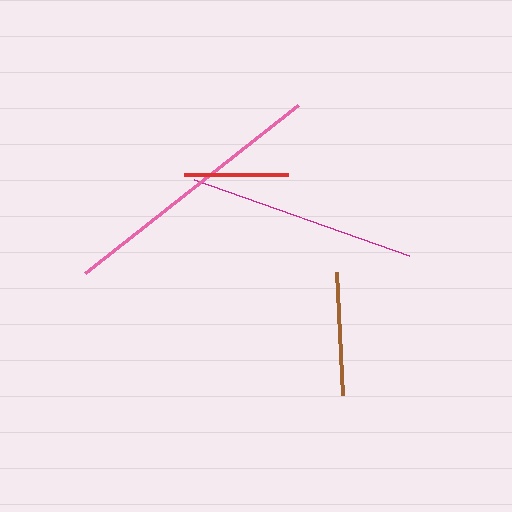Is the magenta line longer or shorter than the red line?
The magenta line is longer than the red line.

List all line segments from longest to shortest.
From longest to shortest: pink, magenta, brown, red.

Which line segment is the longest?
The pink line is the longest at approximately 271 pixels.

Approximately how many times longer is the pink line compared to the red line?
The pink line is approximately 2.6 times the length of the red line.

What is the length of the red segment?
The red segment is approximately 103 pixels long.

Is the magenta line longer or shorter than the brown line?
The magenta line is longer than the brown line.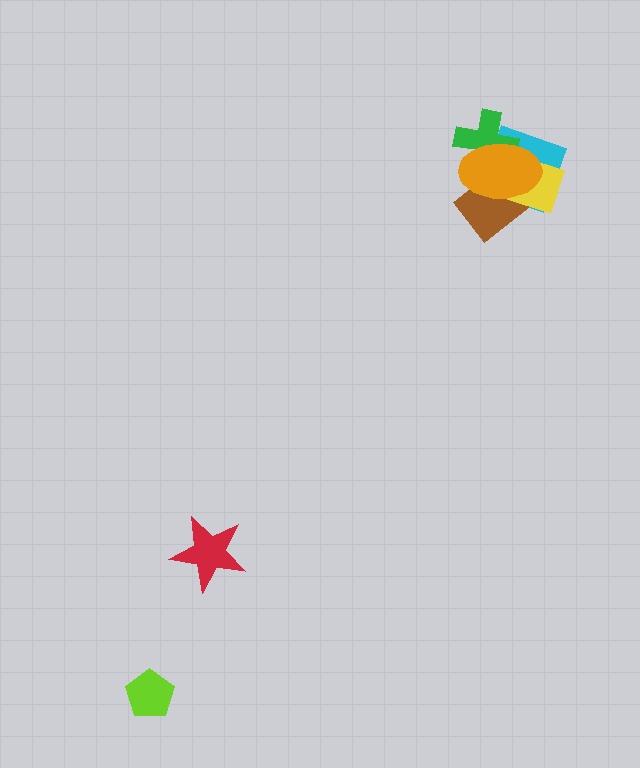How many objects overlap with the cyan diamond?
4 objects overlap with the cyan diamond.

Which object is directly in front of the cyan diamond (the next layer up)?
The brown rectangle is directly in front of the cyan diamond.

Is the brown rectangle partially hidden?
Yes, it is partially covered by another shape.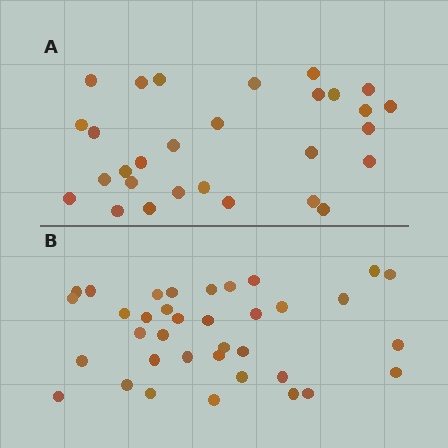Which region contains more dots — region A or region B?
Region B (the bottom region) has more dots.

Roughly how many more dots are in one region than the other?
Region B has roughly 8 or so more dots than region A.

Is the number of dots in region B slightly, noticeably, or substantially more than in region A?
Region B has only slightly more — the two regions are fairly close. The ratio is roughly 1.2 to 1.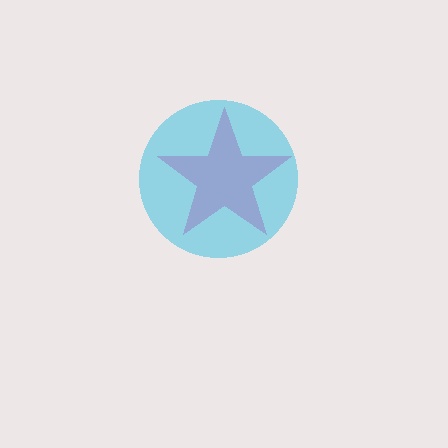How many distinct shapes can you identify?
There are 2 distinct shapes: a pink star, a cyan circle.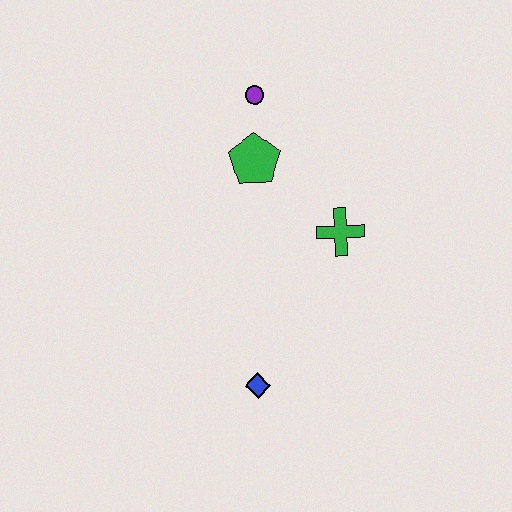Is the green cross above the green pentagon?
No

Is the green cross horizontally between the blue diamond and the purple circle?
No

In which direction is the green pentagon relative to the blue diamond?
The green pentagon is above the blue diamond.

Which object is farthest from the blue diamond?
The purple circle is farthest from the blue diamond.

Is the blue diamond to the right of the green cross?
No